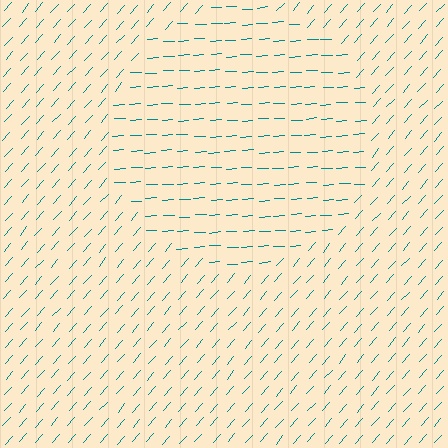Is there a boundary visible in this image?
Yes, there is a texture boundary formed by a change in line orientation.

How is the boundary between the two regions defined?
The boundary is defined purely by a change in line orientation (approximately 45 degrees difference). All lines are the same color and thickness.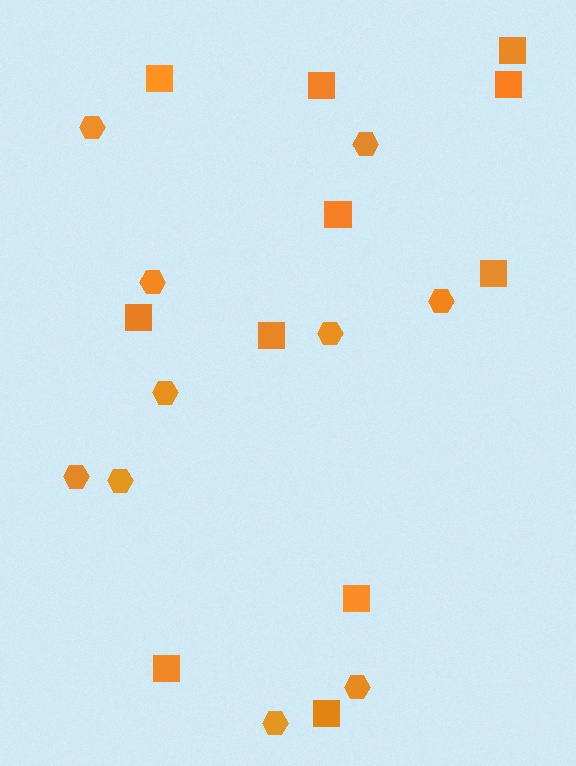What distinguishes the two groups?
There are 2 groups: one group of hexagons (10) and one group of squares (11).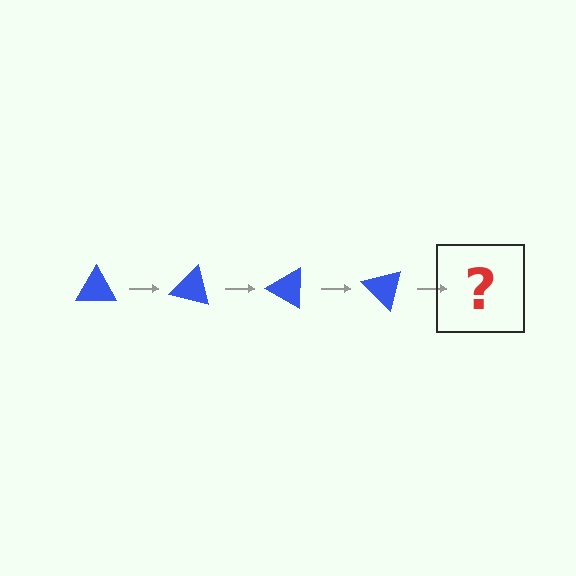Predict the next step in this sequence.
The next step is a blue triangle rotated 60 degrees.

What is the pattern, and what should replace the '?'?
The pattern is that the triangle rotates 15 degrees each step. The '?' should be a blue triangle rotated 60 degrees.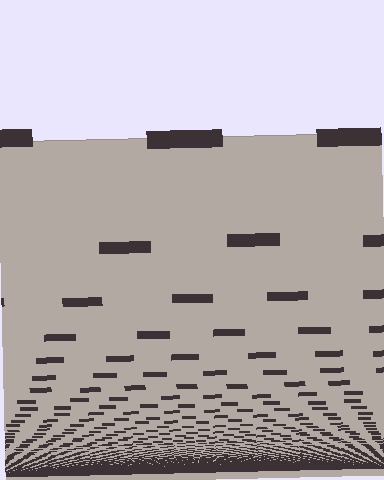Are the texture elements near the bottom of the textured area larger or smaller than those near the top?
Smaller. The gradient is inverted — elements near the bottom are smaller and denser.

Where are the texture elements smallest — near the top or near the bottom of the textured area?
Near the bottom.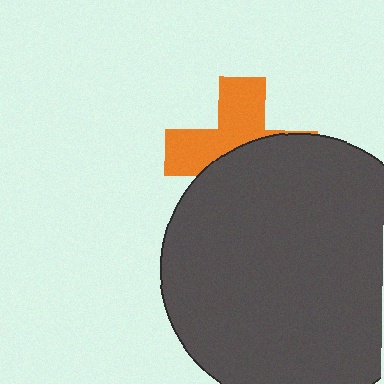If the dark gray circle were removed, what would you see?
You would see the complete orange cross.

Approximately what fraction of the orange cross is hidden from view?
Roughly 53% of the orange cross is hidden behind the dark gray circle.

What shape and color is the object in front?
The object in front is a dark gray circle.